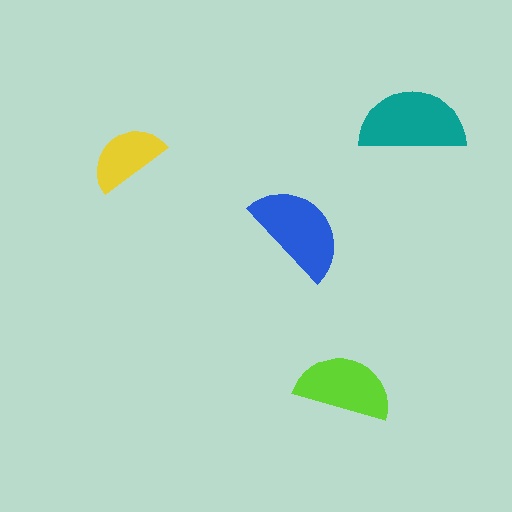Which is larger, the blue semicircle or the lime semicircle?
The blue one.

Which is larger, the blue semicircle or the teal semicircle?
The teal one.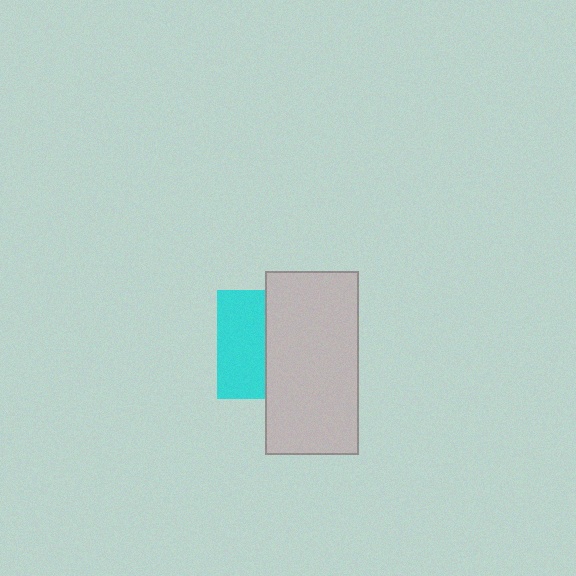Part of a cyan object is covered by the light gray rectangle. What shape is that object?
It is a square.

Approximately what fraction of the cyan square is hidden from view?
Roughly 56% of the cyan square is hidden behind the light gray rectangle.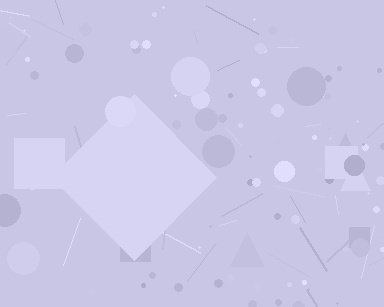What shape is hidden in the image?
A diamond is hidden in the image.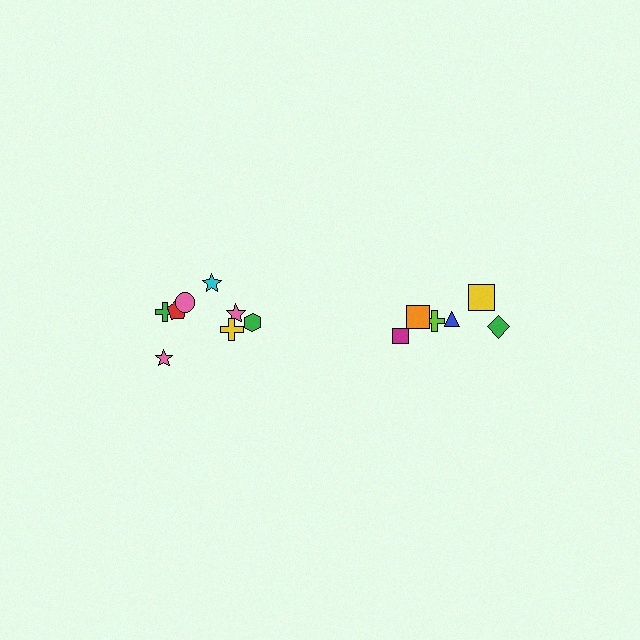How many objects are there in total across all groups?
There are 14 objects.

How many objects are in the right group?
There are 6 objects.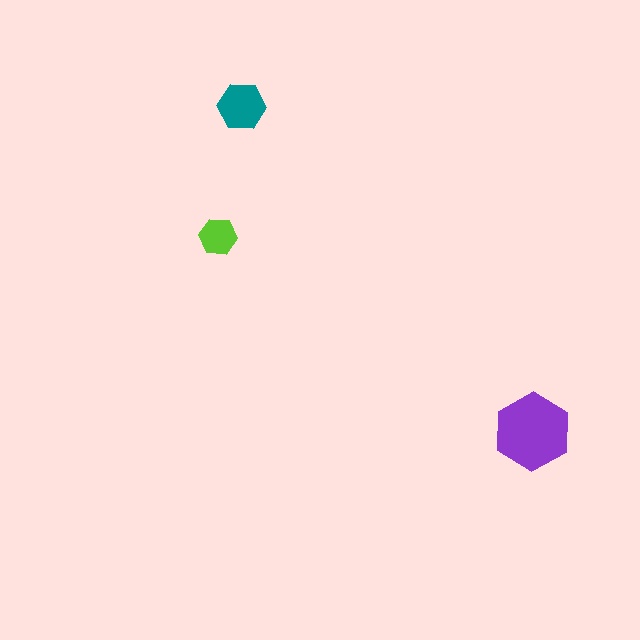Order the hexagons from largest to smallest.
the purple one, the teal one, the lime one.